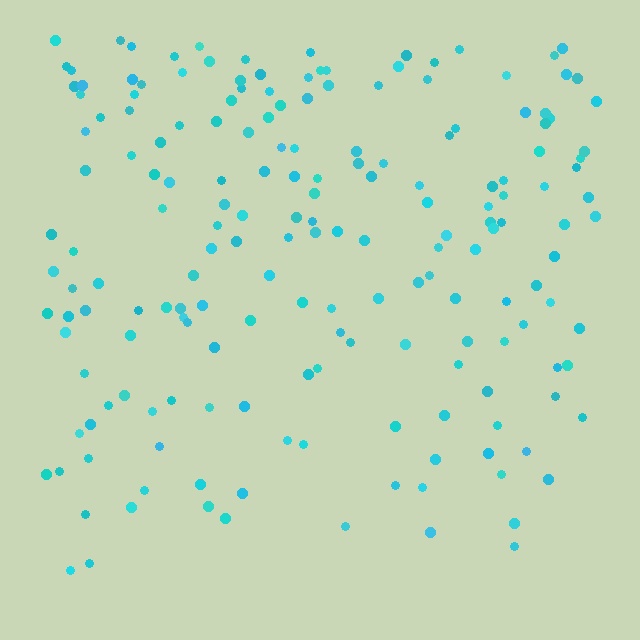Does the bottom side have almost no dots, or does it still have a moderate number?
Still a moderate number, just noticeably fewer than the top.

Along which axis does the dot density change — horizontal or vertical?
Vertical.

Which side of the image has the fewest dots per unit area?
The bottom.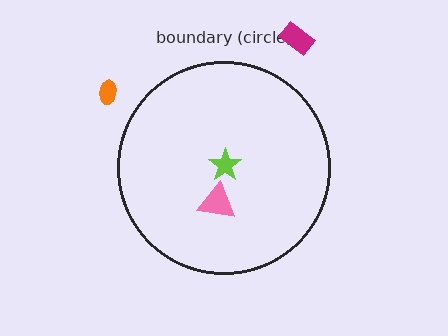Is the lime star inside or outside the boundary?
Inside.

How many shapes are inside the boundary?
2 inside, 2 outside.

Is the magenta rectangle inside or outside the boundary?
Outside.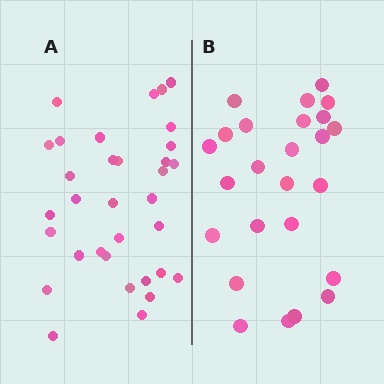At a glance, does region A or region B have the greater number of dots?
Region A (the left region) has more dots.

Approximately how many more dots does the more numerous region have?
Region A has roughly 8 or so more dots than region B.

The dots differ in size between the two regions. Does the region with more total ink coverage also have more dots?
No. Region B has more total ink coverage because its dots are larger, but region A actually contains more individual dots. Total area can be misleading — the number of items is what matters here.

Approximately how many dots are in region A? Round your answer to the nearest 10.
About 30 dots. (The exact count is 33, which rounds to 30.)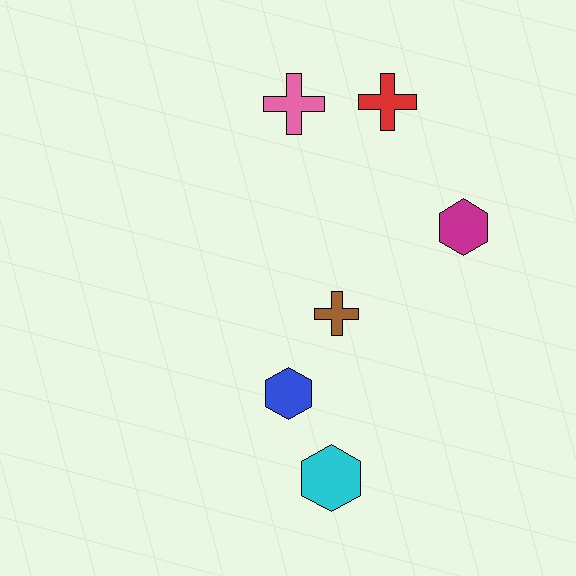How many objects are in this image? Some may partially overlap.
There are 6 objects.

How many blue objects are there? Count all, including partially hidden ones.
There is 1 blue object.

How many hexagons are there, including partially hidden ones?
There are 3 hexagons.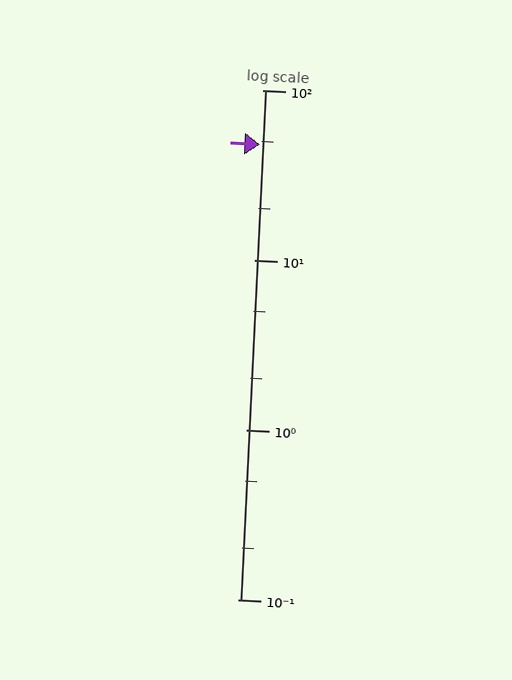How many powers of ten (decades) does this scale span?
The scale spans 3 decades, from 0.1 to 100.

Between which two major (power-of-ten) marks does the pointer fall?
The pointer is between 10 and 100.